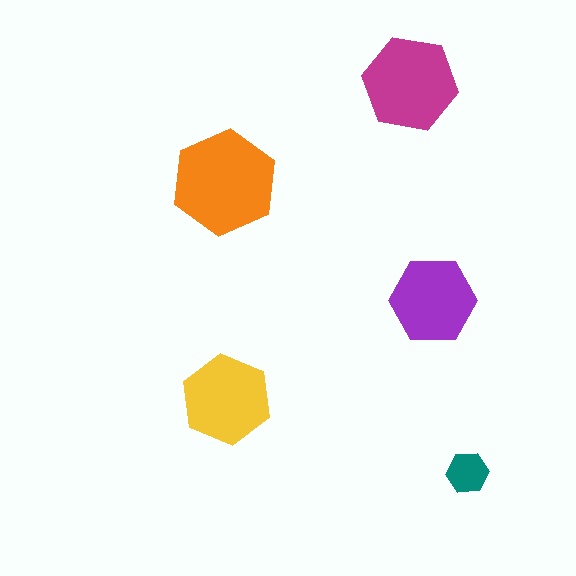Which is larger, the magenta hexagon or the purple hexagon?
The magenta one.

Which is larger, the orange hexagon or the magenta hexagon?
The orange one.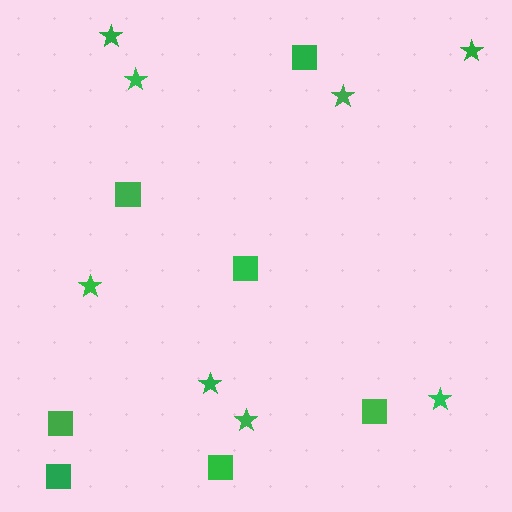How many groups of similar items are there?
There are 2 groups: one group of squares (7) and one group of stars (8).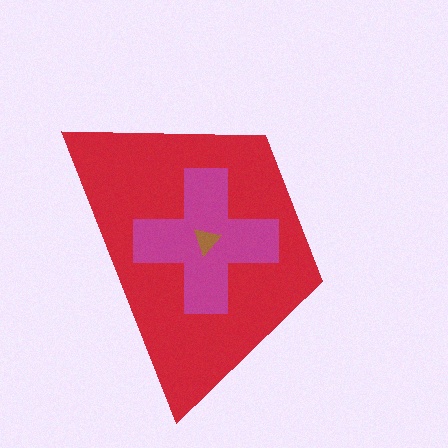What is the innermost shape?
The brown triangle.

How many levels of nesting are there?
3.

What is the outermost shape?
The red trapezoid.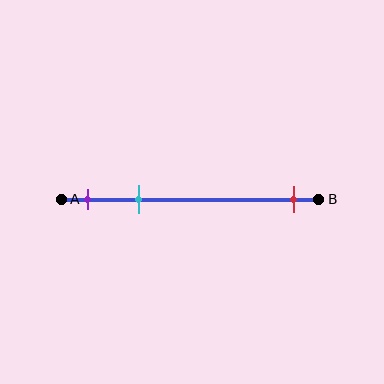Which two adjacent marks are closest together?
The purple and cyan marks are the closest adjacent pair.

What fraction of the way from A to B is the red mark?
The red mark is approximately 90% (0.9) of the way from A to B.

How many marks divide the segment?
There are 3 marks dividing the segment.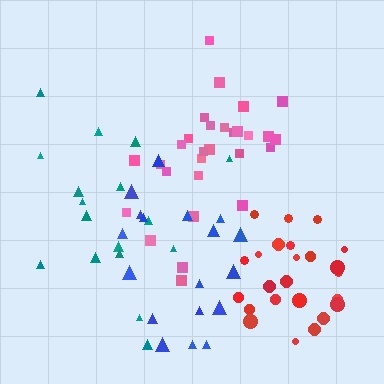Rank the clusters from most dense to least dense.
red, pink, blue, teal.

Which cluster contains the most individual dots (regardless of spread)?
Pink (29).